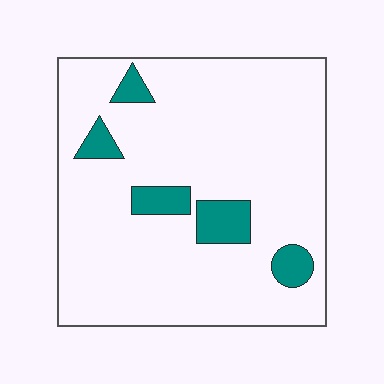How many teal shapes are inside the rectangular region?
5.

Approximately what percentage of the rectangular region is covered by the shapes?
Approximately 10%.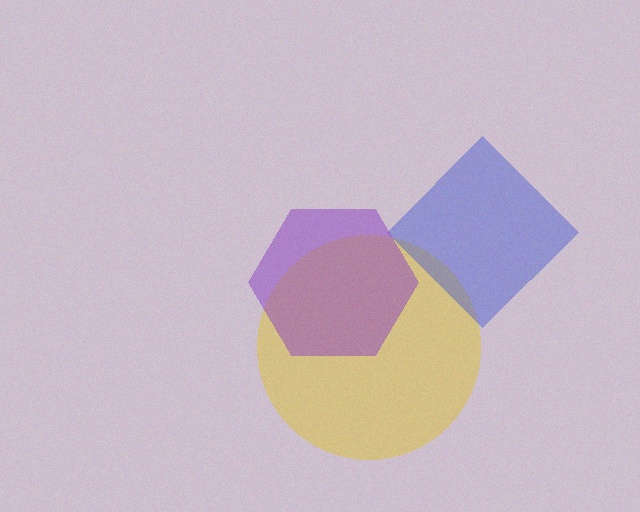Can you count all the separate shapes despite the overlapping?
Yes, there are 3 separate shapes.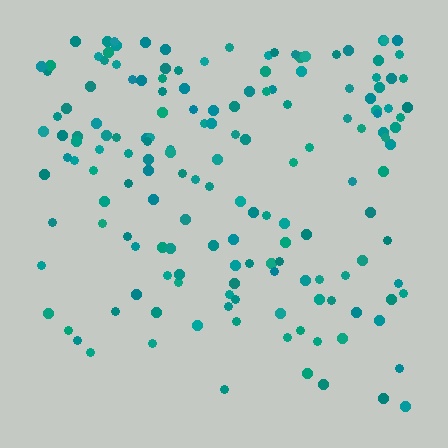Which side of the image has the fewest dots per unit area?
The bottom.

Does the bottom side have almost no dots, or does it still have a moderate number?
Still a moderate number, just noticeably fewer than the top.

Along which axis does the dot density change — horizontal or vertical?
Vertical.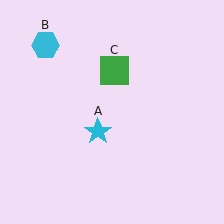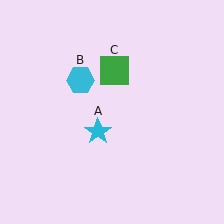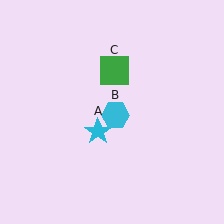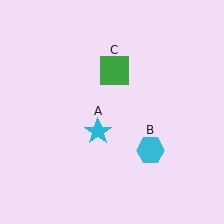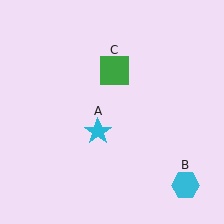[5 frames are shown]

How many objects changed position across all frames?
1 object changed position: cyan hexagon (object B).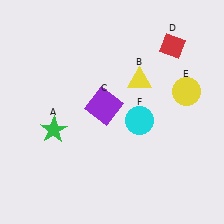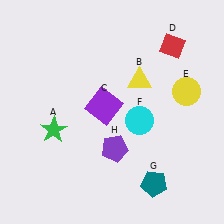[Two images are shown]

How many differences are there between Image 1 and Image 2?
There are 2 differences between the two images.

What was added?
A teal pentagon (G), a purple pentagon (H) were added in Image 2.